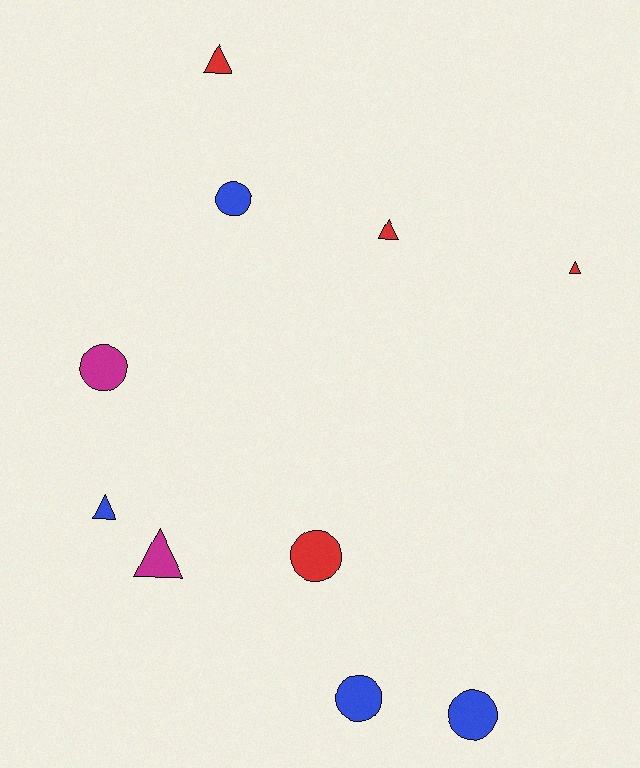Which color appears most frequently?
Blue, with 4 objects.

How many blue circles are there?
There are 3 blue circles.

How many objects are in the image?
There are 10 objects.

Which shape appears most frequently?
Triangle, with 5 objects.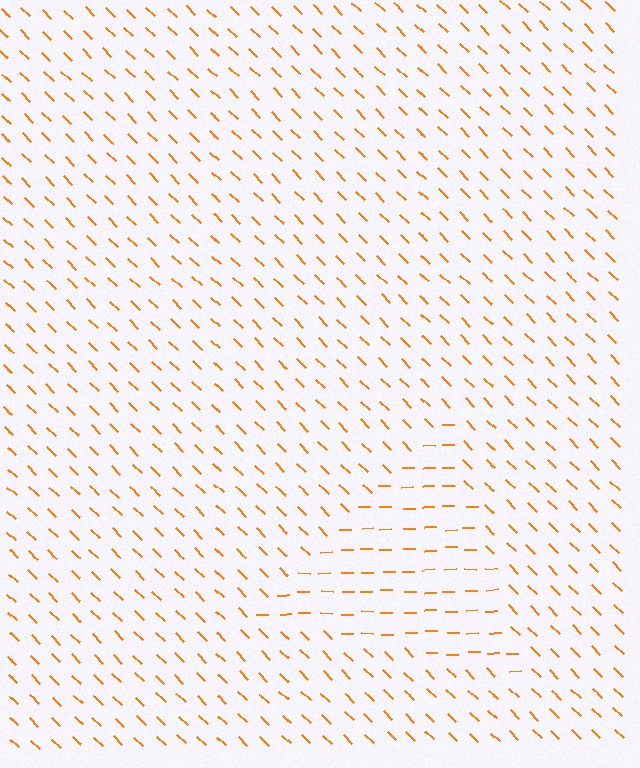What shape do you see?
I see a triangle.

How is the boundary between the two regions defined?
The boundary is defined purely by a change in line orientation (approximately 45 degrees difference). All lines are the same color and thickness.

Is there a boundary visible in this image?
Yes, there is a texture boundary formed by a change in line orientation.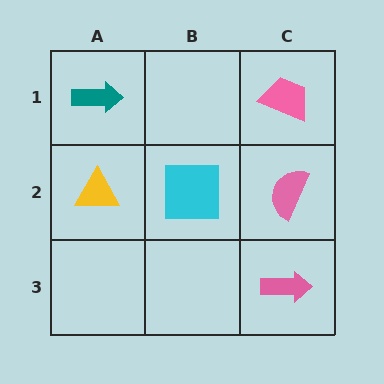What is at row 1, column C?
A pink trapezoid.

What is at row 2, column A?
A yellow triangle.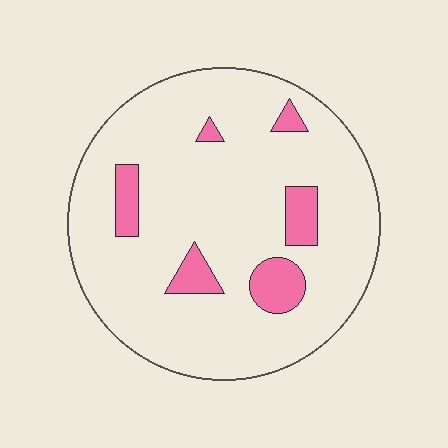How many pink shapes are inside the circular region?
6.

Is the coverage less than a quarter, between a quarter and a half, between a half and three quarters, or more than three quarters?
Less than a quarter.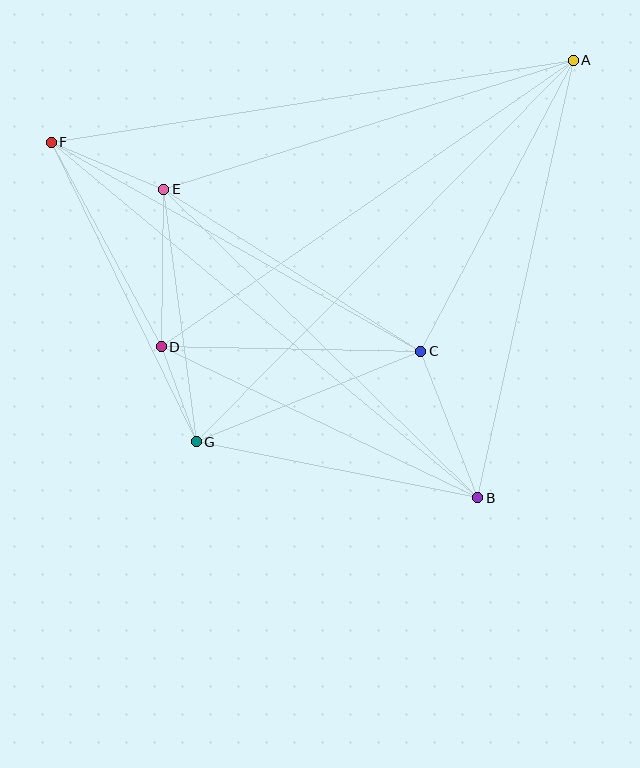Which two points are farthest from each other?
Points B and F are farthest from each other.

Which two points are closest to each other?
Points D and G are closest to each other.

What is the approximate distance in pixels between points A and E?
The distance between A and E is approximately 429 pixels.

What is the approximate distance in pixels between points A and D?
The distance between A and D is approximately 502 pixels.